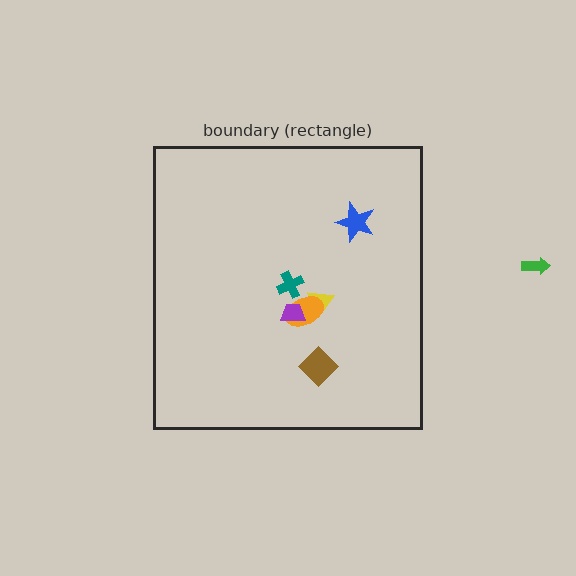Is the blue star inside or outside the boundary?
Inside.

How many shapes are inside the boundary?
6 inside, 1 outside.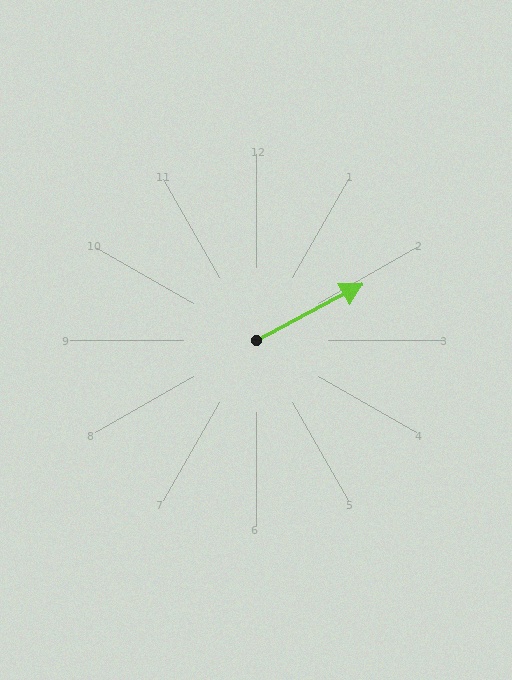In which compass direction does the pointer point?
Northeast.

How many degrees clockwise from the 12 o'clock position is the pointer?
Approximately 62 degrees.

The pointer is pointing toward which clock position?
Roughly 2 o'clock.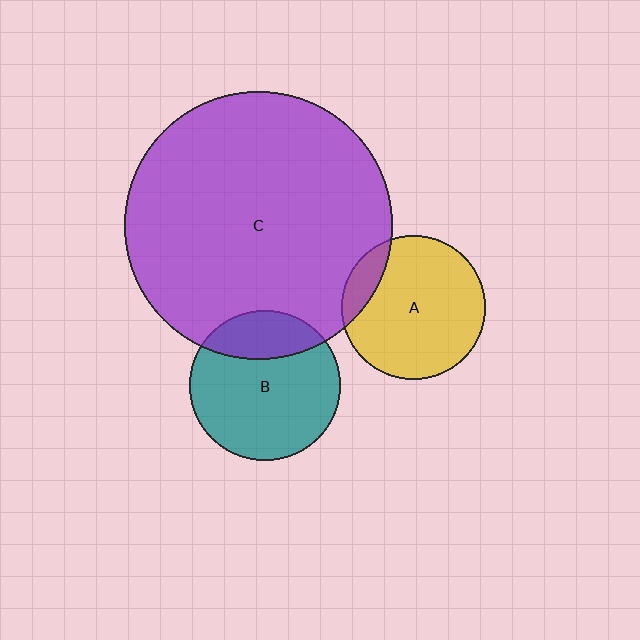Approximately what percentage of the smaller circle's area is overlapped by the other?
Approximately 25%.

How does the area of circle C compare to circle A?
Approximately 3.5 times.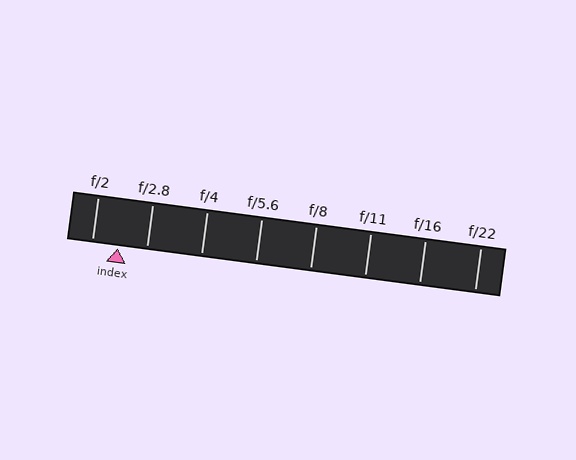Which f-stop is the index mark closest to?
The index mark is closest to f/2.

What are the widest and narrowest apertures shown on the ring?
The widest aperture shown is f/2 and the narrowest is f/22.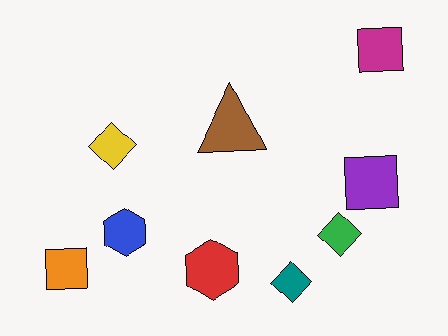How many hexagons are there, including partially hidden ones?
There are 2 hexagons.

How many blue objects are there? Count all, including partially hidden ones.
There is 1 blue object.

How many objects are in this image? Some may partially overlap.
There are 9 objects.